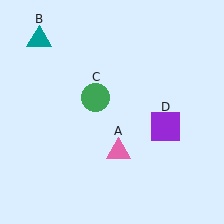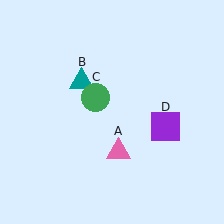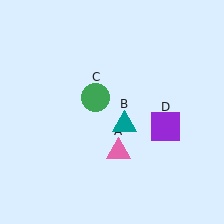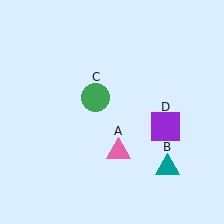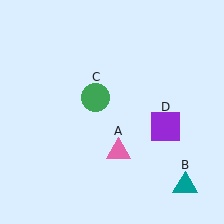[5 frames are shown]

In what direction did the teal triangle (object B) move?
The teal triangle (object B) moved down and to the right.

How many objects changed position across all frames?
1 object changed position: teal triangle (object B).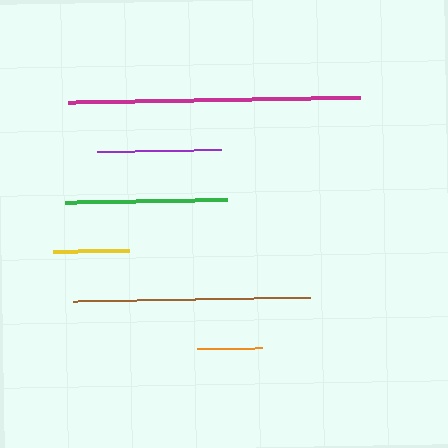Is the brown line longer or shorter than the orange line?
The brown line is longer than the orange line.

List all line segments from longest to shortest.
From longest to shortest: magenta, brown, green, purple, yellow, orange.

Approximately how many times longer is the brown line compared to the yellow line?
The brown line is approximately 3.1 times the length of the yellow line.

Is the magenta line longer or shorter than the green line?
The magenta line is longer than the green line.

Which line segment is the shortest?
The orange line is the shortest at approximately 64 pixels.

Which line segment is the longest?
The magenta line is the longest at approximately 292 pixels.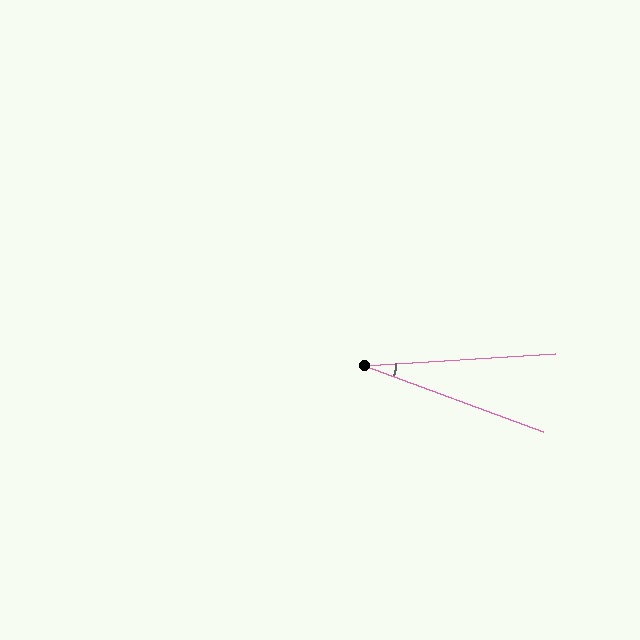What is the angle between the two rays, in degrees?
Approximately 24 degrees.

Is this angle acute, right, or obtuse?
It is acute.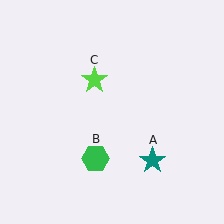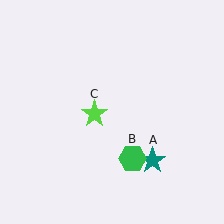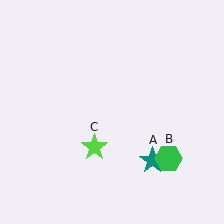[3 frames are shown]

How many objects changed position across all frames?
2 objects changed position: green hexagon (object B), lime star (object C).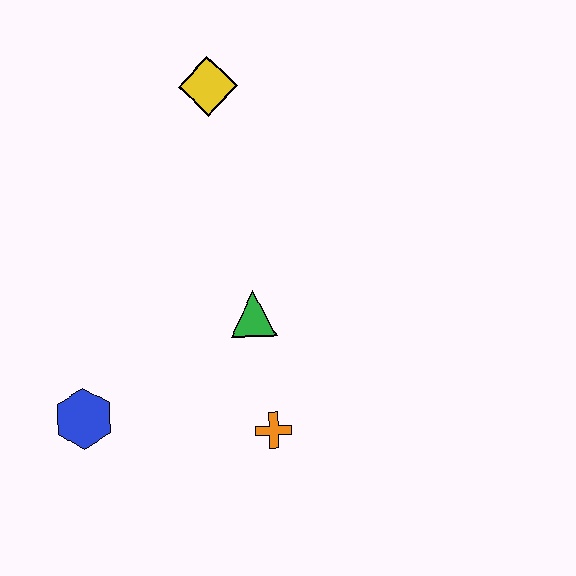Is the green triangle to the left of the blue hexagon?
No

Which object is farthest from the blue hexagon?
The yellow diamond is farthest from the blue hexagon.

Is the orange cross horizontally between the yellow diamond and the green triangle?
No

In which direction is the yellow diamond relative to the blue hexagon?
The yellow diamond is above the blue hexagon.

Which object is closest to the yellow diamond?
The green triangle is closest to the yellow diamond.